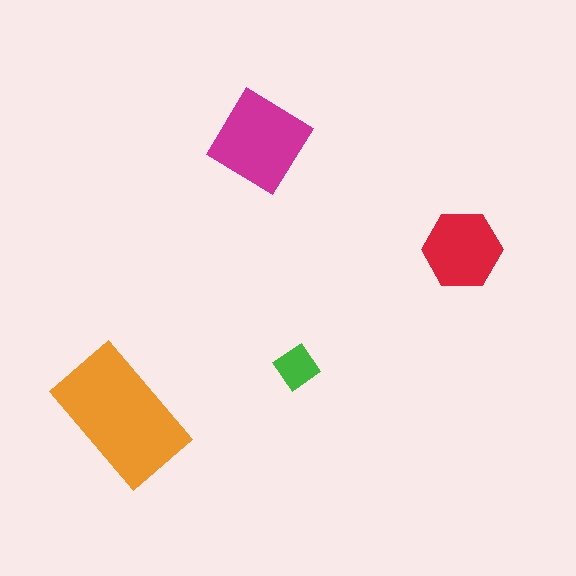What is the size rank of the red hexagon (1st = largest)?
3rd.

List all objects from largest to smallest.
The orange rectangle, the magenta diamond, the red hexagon, the green diamond.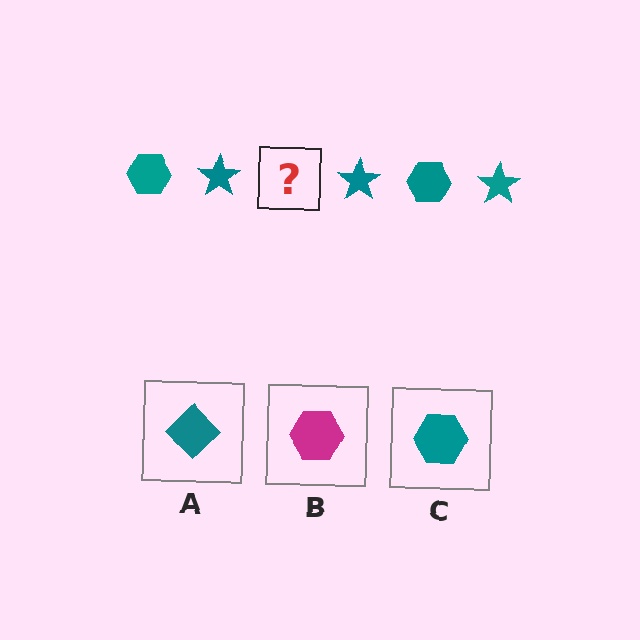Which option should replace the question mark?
Option C.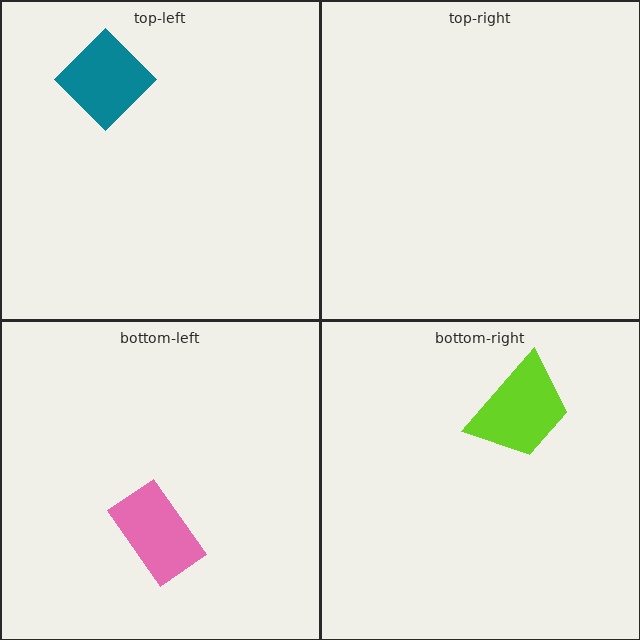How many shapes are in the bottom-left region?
1.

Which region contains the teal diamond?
The top-left region.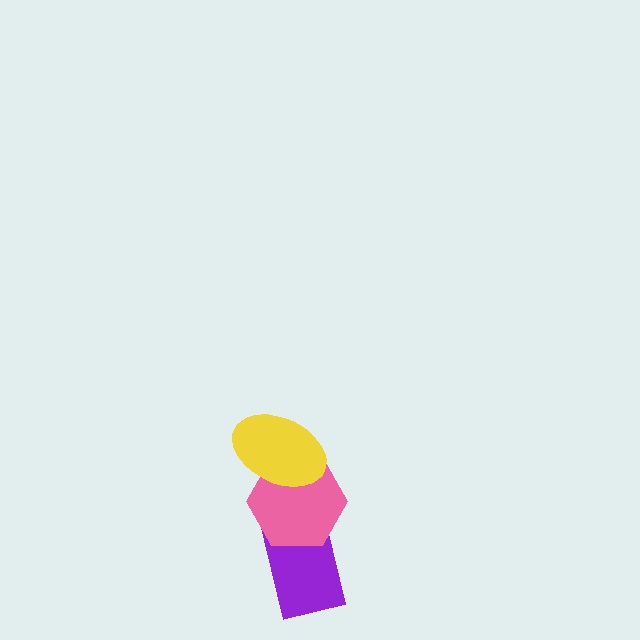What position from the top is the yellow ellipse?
The yellow ellipse is 1st from the top.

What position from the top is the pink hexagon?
The pink hexagon is 2nd from the top.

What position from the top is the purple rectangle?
The purple rectangle is 3rd from the top.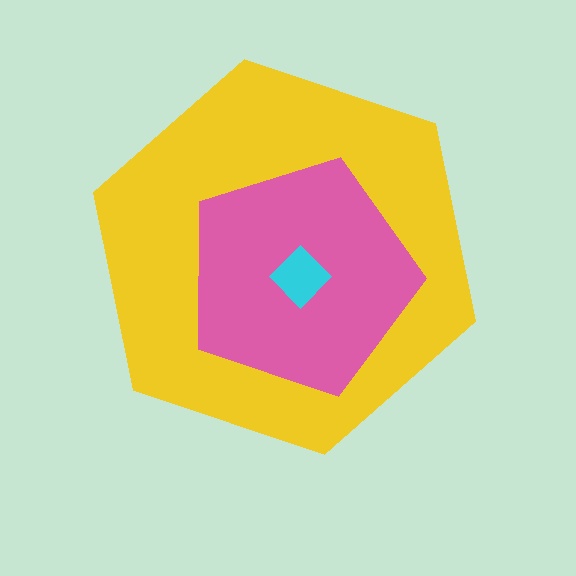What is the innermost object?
The cyan diamond.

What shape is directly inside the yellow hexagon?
The pink pentagon.